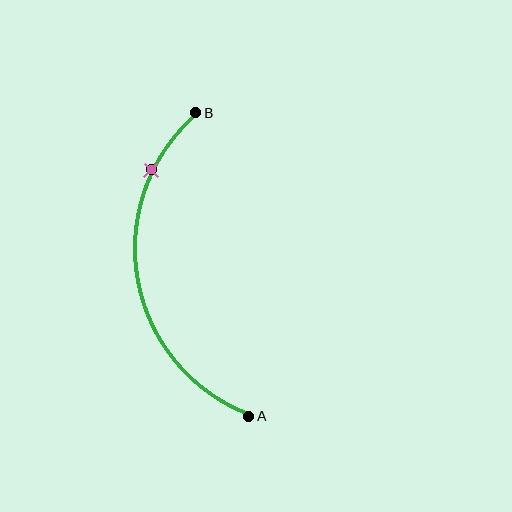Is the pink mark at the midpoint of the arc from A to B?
No. The pink mark lies on the arc but is closer to endpoint B. The arc midpoint would be at the point on the curve equidistant along the arc from both A and B.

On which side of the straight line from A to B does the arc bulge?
The arc bulges to the left of the straight line connecting A and B.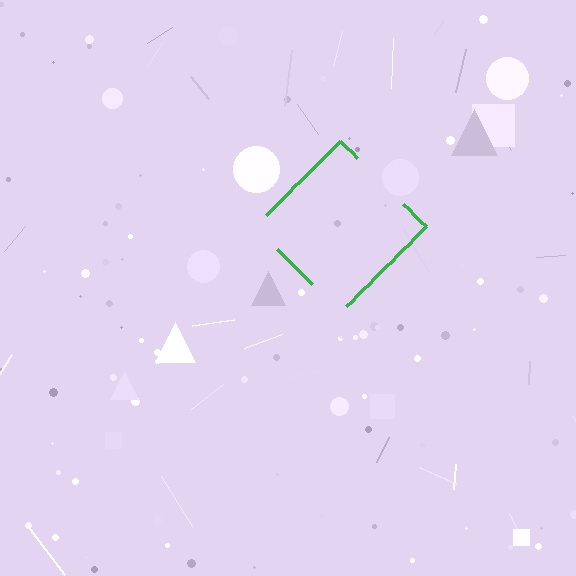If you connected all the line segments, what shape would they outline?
They would outline a diamond.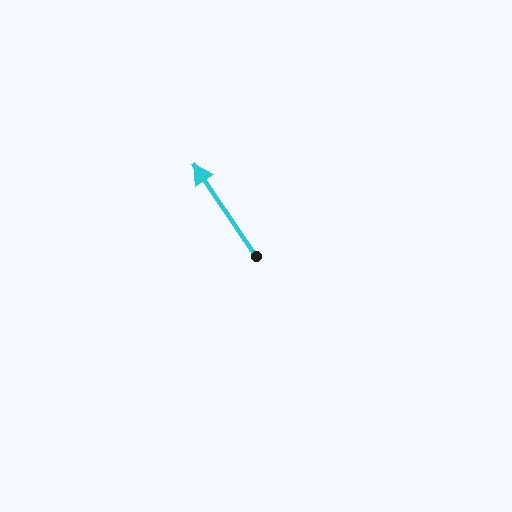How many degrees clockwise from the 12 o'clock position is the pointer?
Approximately 326 degrees.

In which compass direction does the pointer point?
Northwest.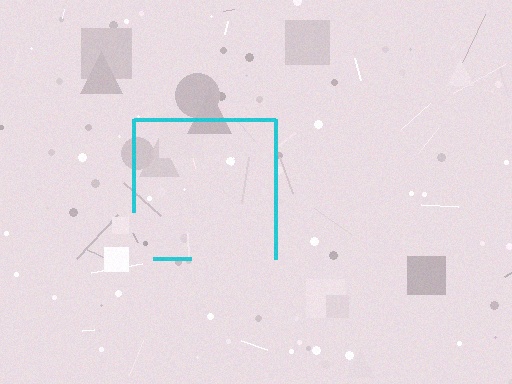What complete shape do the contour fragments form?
The contour fragments form a square.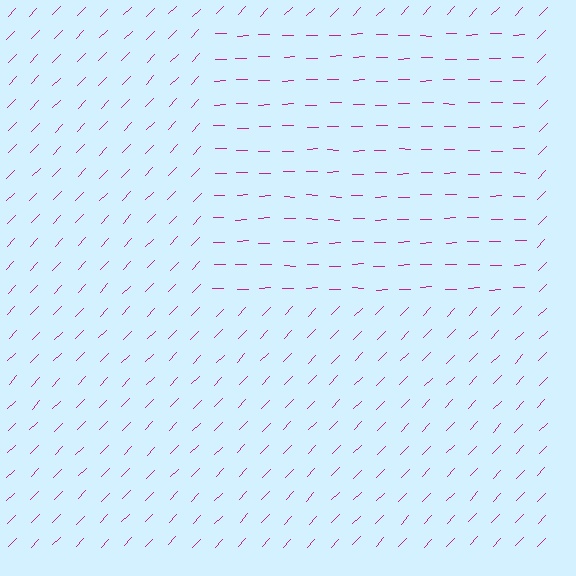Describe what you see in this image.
The image is filled with small magenta line segments. A rectangle region in the image has lines oriented differently from the surrounding lines, creating a visible texture boundary.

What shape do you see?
I see a rectangle.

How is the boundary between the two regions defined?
The boundary is defined purely by a change in line orientation (approximately 45 degrees difference). All lines are the same color and thickness.